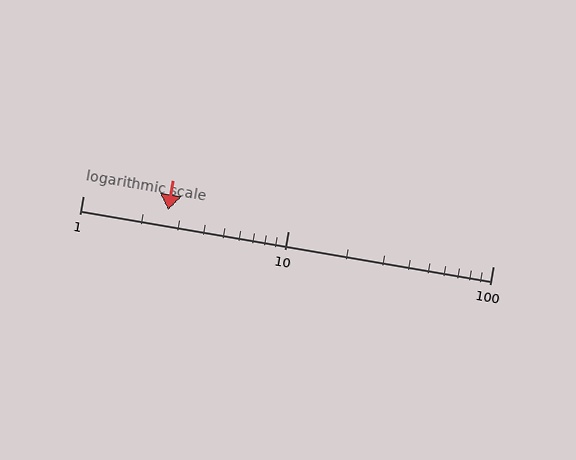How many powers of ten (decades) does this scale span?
The scale spans 2 decades, from 1 to 100.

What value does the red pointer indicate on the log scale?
The pointer indicates approximately 2.6.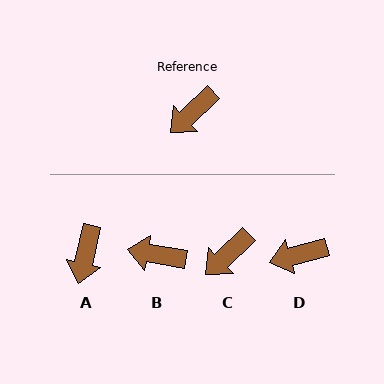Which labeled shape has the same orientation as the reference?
C.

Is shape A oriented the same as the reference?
No, it is off by about 34 degrees.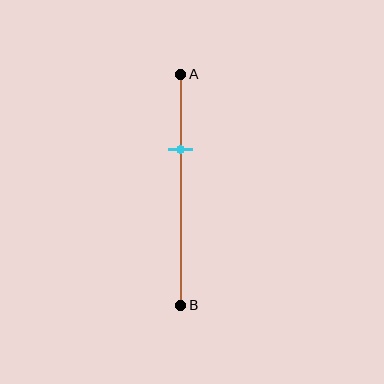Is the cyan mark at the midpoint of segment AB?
No, the mark is at about 35% from A, not at the 50% midpoint.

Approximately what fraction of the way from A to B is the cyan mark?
The cyan mark is approximately 35% of the way from A to B.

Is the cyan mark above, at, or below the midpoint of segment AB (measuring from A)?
The cyan mark is above the midpoint of segment AB.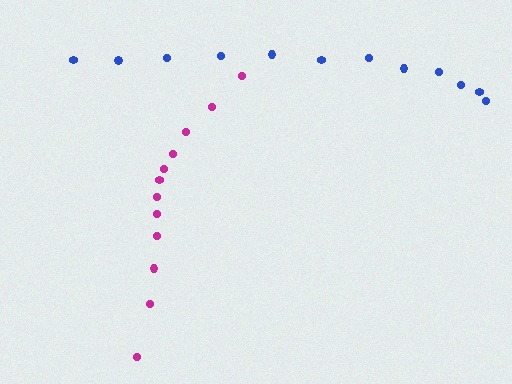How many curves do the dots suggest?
There are 2 distinct paths.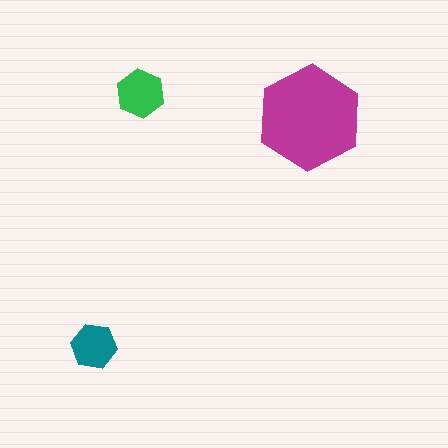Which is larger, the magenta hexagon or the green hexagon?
The magenta one.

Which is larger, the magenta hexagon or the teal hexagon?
The magenta one.